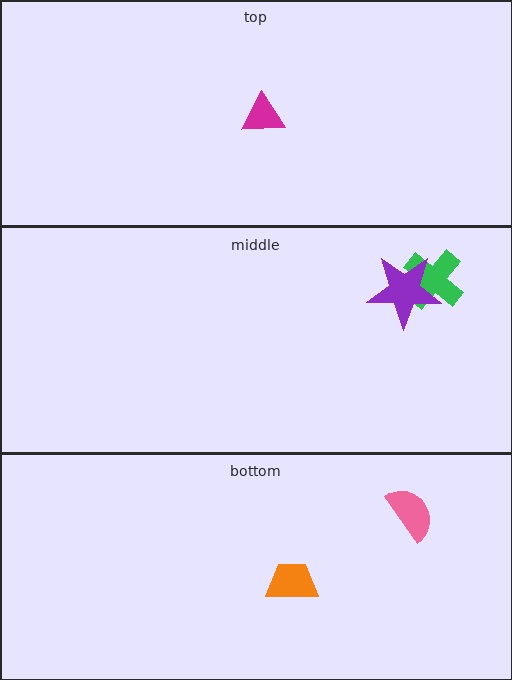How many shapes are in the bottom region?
2.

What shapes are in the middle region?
The green cross, the purple star.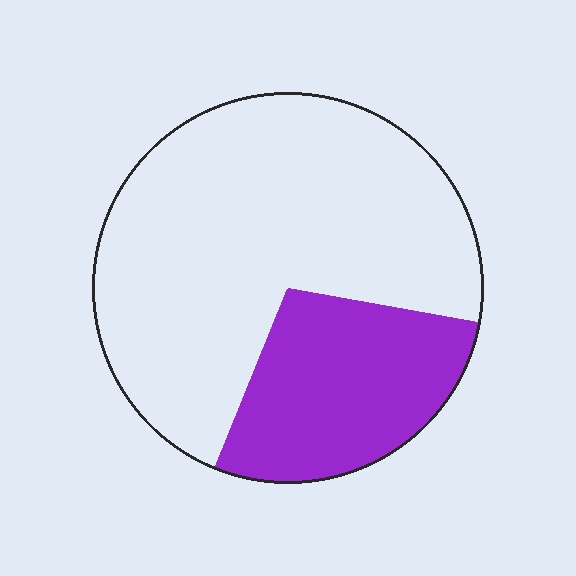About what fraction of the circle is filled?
About one quarter (1/4).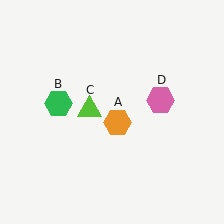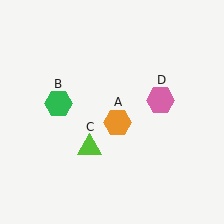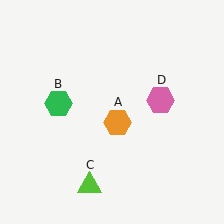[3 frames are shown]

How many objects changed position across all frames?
1 object changed position: lime triangle (object C).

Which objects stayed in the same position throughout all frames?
Orange hexagon (object A) and green hexagon (object B) and pink hexagon (object D) remained stationary.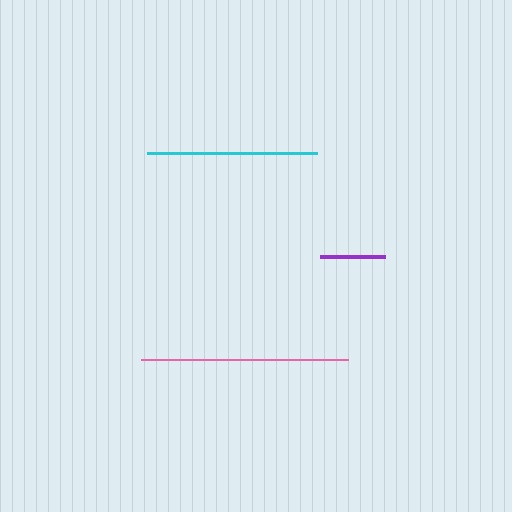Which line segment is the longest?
The pink line is the longest at approximately 206 pixels.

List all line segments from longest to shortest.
From longest to shortest: pink, cyan, purple.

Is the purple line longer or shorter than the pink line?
The pink line is longer than the purple line.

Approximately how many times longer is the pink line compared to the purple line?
The pink line is approximately 3.2 times the length of the purple line.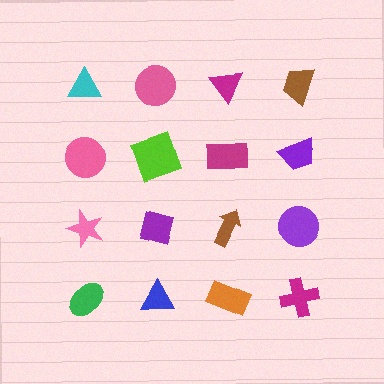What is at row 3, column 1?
A pink star.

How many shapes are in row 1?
4 shapes.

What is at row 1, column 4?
A brown trapezoid.